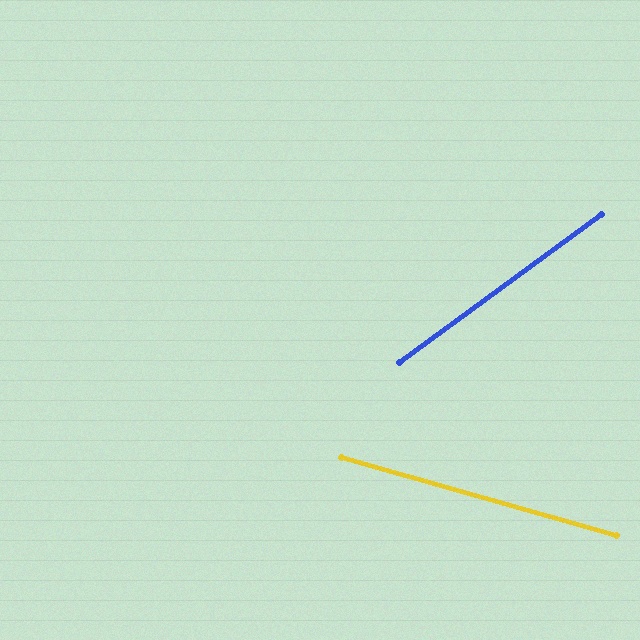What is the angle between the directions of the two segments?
Approximately 52 degrees.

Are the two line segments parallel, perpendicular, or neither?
Neither parallel nor perpendicular — they differ by about 52°.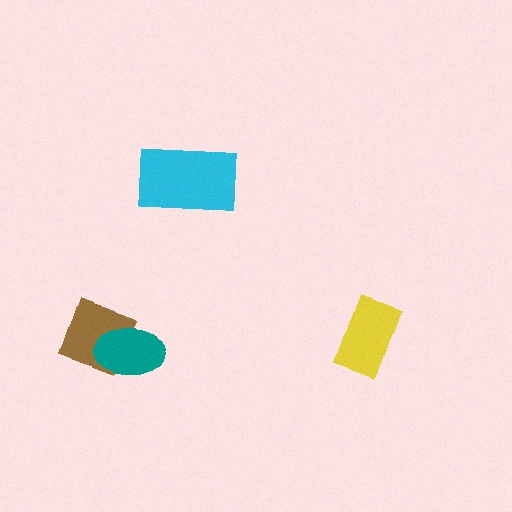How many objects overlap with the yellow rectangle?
0 objects overlap with the yellow rectangle.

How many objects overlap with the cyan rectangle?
0 objects overlap with the cyan rectangle.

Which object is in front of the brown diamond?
The teal ellipse is in front of the brown diamond.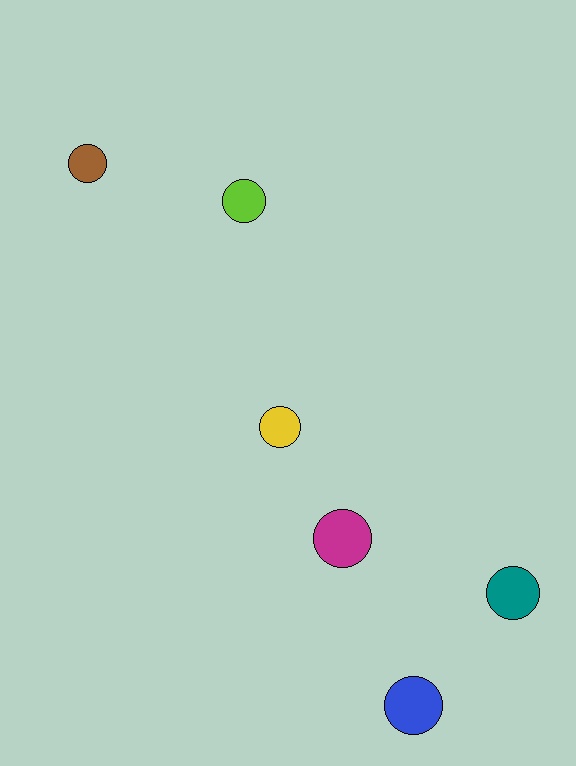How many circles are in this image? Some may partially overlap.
There are 6 circles.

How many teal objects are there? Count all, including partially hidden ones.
There is 1 teal object.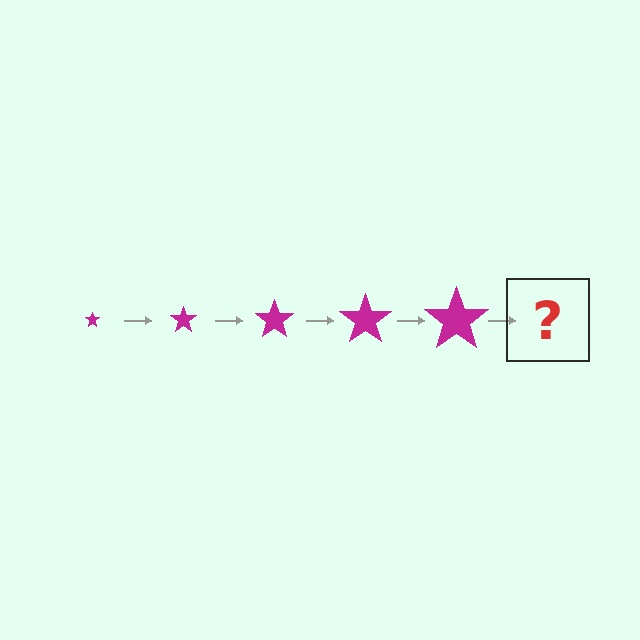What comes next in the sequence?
The next element should be a magenta star, larger than the previous one.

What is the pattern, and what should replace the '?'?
The pattern is that the star gets progressively larger each step. The '?' should be a magenta star, larger than the previous one.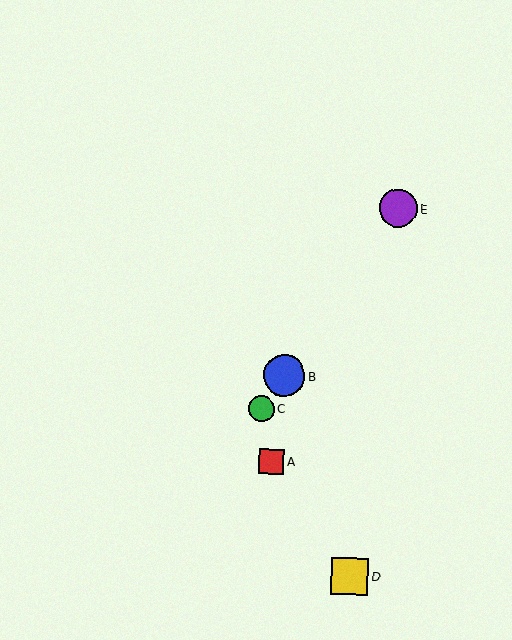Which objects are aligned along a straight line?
Objects B, C, E are aligned along a straight line.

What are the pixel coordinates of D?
Object D is at (350, 576).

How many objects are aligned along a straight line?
3 objects (B, C, E) are aligned along a straight line.